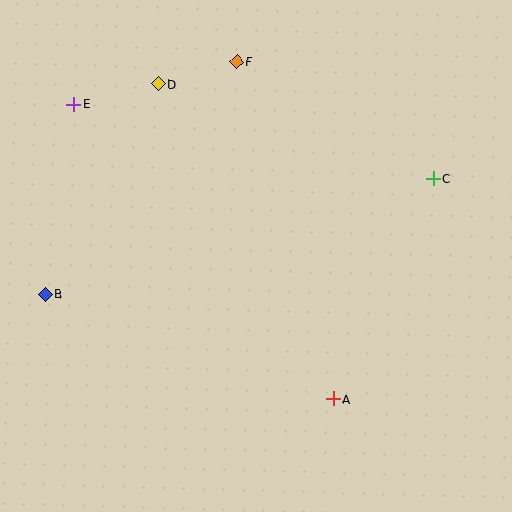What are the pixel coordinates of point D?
Point D is at (158, 84).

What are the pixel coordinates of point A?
Point A is at (333, 399).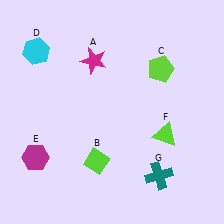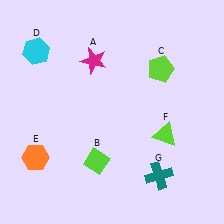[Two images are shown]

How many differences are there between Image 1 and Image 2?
There is 1 difference between the two images.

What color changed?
The hexagon (E) changed from magenta in Image 1 to orange in Image 2.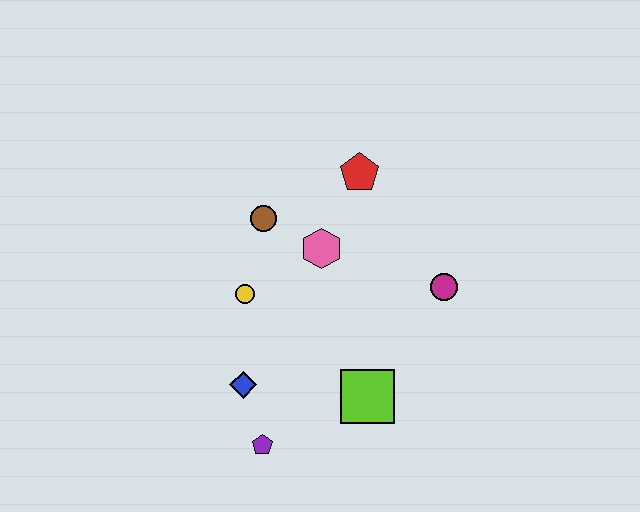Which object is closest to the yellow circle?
The brown circle is closest to the yellow circle.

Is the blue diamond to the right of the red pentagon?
No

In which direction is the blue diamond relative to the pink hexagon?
The blue diamond is below the pink hexagon.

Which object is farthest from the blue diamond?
The red pentagon is farthest from the blue diamond.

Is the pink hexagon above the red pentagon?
No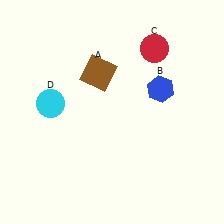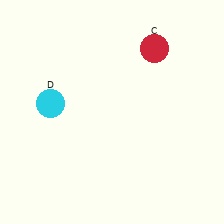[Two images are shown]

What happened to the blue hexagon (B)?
The blue hexagon (B) was removed in Image 2. It was in the top-right area of Image 1.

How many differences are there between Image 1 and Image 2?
There are 2 differences between the two images.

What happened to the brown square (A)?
The brown square (A) was removed in Image 2. It was in the top-left area of Image 1.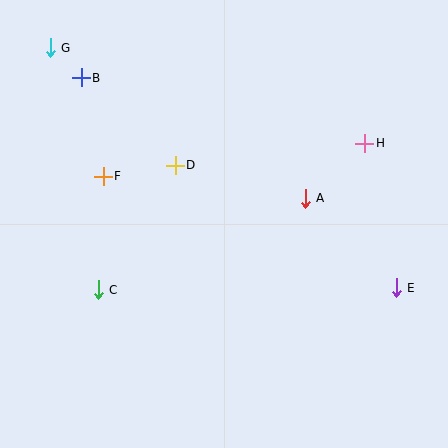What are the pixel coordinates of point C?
Point C is at (98, 290).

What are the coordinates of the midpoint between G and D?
The midpoint between G and D is at (113, 106).